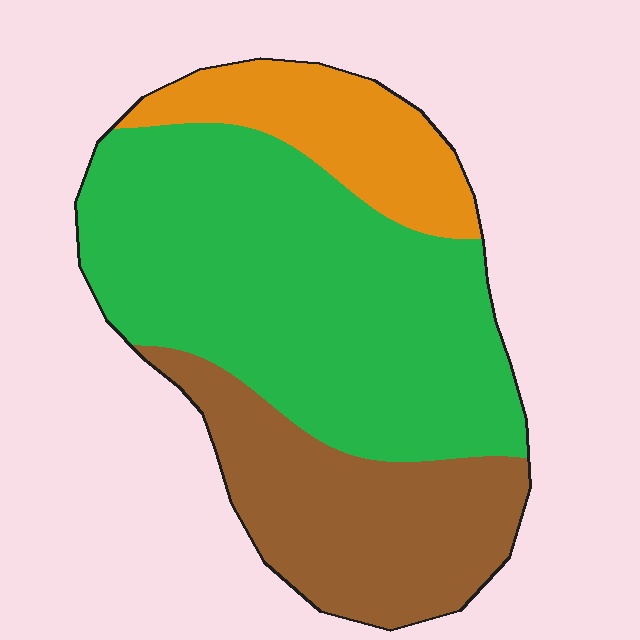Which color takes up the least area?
Orange, at roughly 15%.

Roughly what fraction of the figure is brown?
Brown covers around 30% of the figure.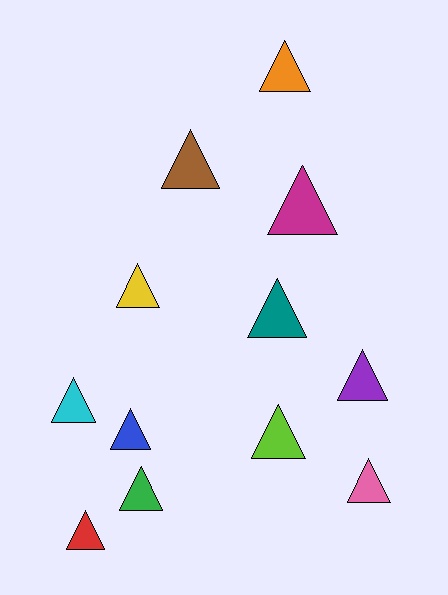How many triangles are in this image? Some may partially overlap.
There are 12 triangles.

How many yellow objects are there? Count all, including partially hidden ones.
There is 1 yellow object.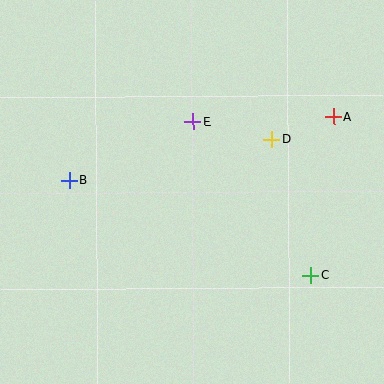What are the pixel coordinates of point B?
Point B is at (69, 180).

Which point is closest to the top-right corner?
Point A is closest to the top-right corner.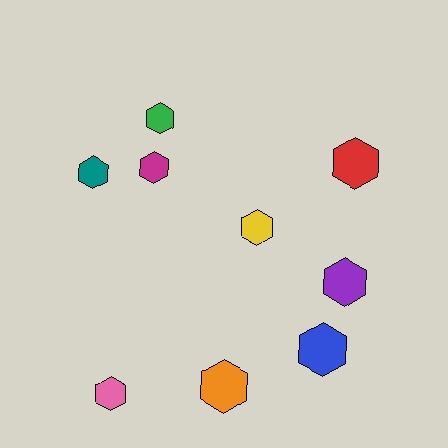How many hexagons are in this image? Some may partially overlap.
There are 9 hexagons.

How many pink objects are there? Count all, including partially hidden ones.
There is 1 pink object.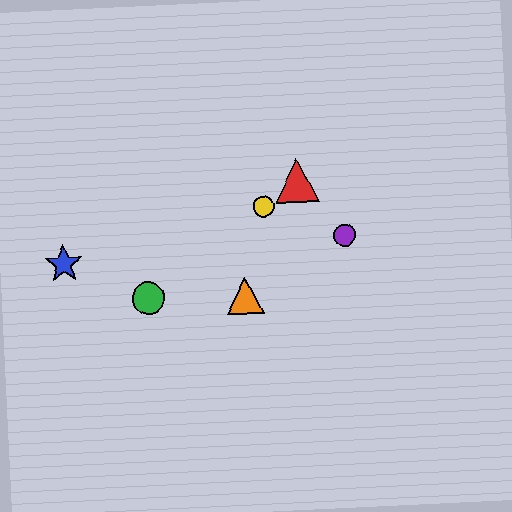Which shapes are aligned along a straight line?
The red triangle, the green circle, the yellow circle are aligned along a straight line.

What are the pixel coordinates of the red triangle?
The red triangle is at (297, 180).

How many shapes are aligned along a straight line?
3 shapes (the red triangle, the green circle, the yellow circle) are aligned along a straight line.